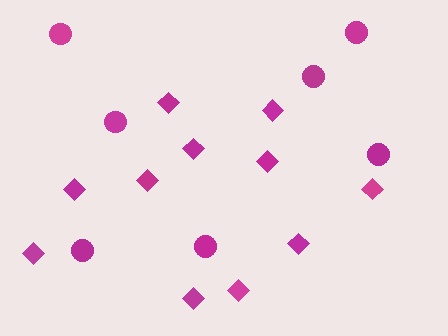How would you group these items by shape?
There are 2 groups: one group of circles (7) and one group of diamonds (11).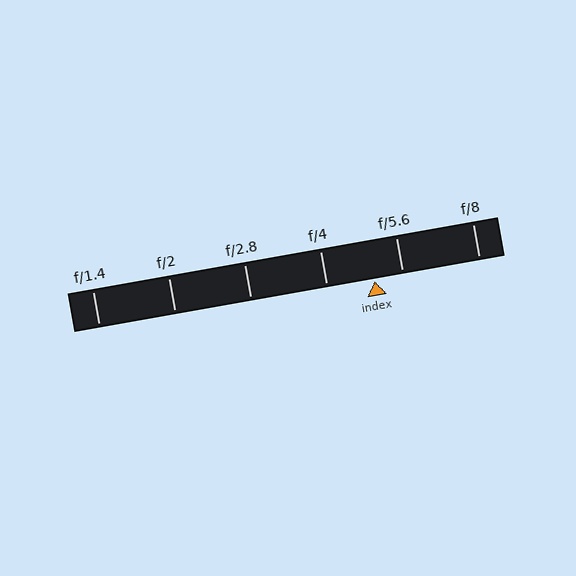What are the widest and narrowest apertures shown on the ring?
The widest aperture shown is f/1.4 and the narrowest is f/8.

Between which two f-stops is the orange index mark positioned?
The index mark is between f/4 and f/5.6.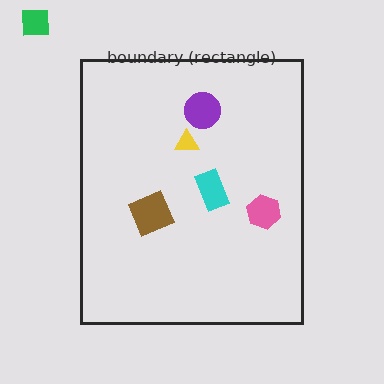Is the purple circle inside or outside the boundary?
Inside.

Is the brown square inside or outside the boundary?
Inside.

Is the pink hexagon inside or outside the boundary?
Inside.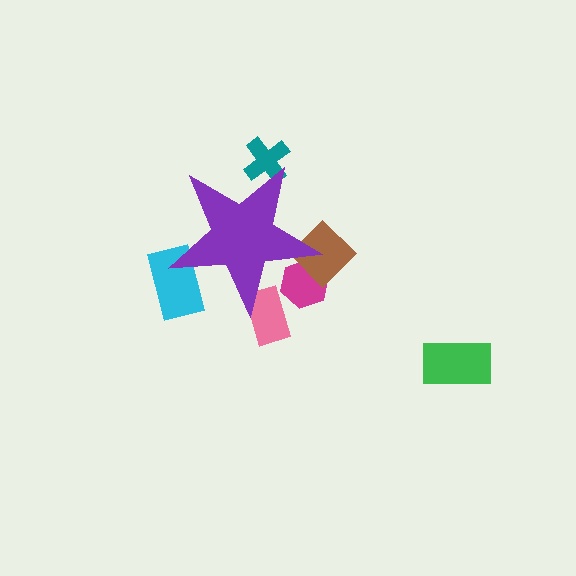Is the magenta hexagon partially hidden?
Yes, the magenta hexagon is partially hidden behind the purple star.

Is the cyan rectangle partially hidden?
Yes, the cyan rectangle is partially hidden behind the purple star.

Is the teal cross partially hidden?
Yes, the teal cross is partially hidden behind the purple star.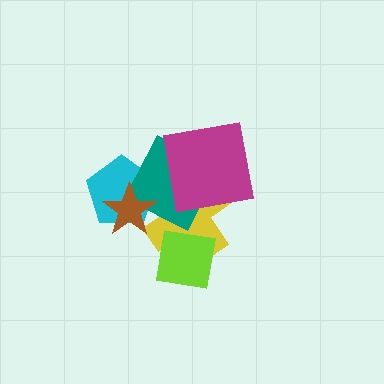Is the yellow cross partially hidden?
Yes, it is partially covered by another shape.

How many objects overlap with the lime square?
1 object overlaps with the lime square.